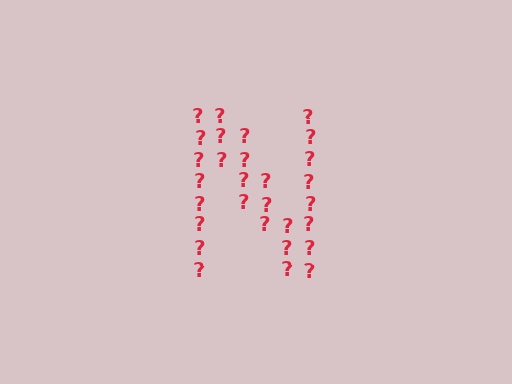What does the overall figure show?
The overall figure shows the letter N.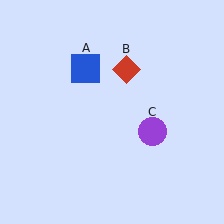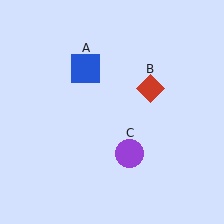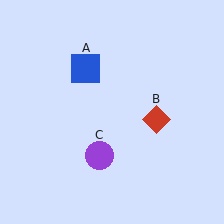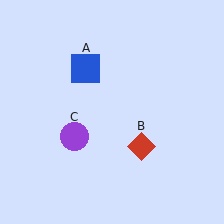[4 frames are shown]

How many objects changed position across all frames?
2 objects changed position: red diamond (object B), purple circle (object C).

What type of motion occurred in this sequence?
The red diamond (object B), purple circle (object C) rotated clockwise around the center of the scene.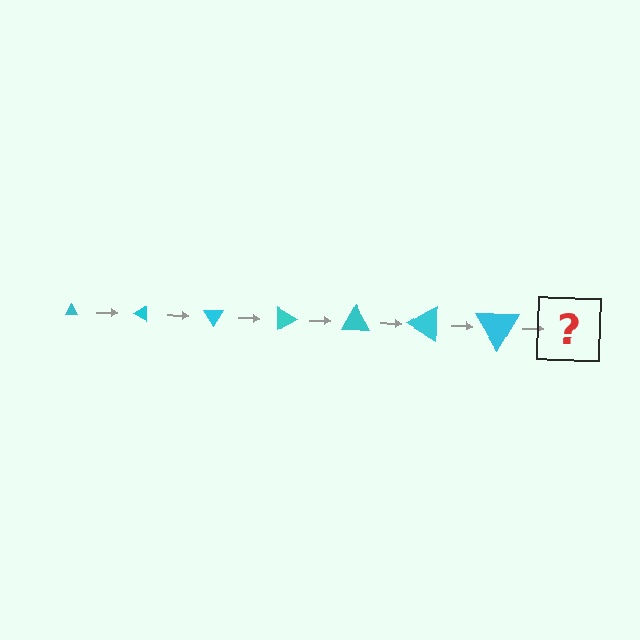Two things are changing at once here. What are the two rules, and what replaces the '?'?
The two rules are that the triangle grows larger each step and it rotates 30 degrees each step. The '?' should be a triangle, larger than the previous one and rotated 210 degrees from the start.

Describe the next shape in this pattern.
It should be a triangle, larger than the previous one and rotated 210 degrees from the start.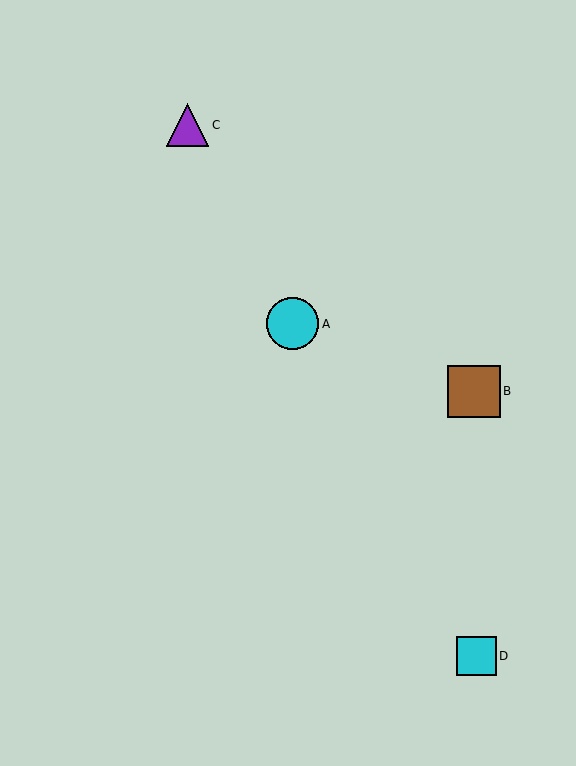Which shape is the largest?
The brown square (labeled B) is the largest.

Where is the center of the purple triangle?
The center of the purple triangle is at (188, 125).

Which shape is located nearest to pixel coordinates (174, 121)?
The purple triangle (labeled C) at (188, 125) is nearest to that location.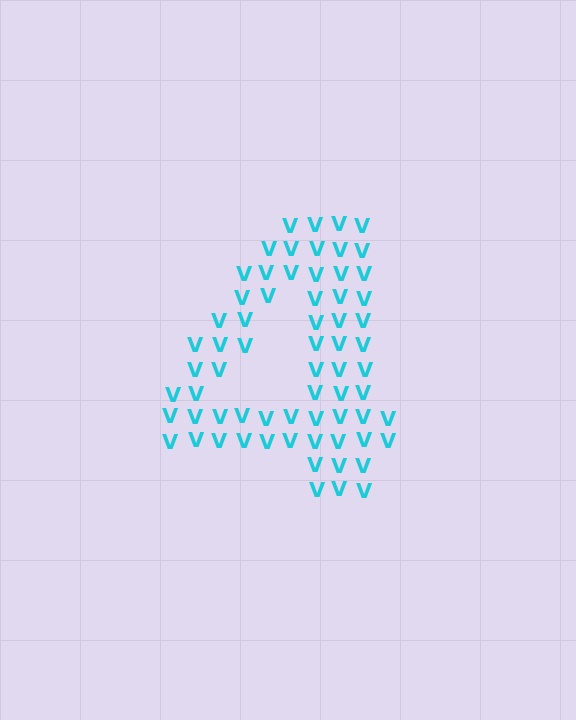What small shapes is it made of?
It is made of small letter V's.